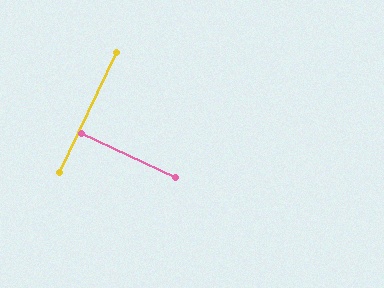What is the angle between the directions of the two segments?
Approximately 90 degrees.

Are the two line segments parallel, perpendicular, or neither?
Perpendicular — they meet at approximately 90°.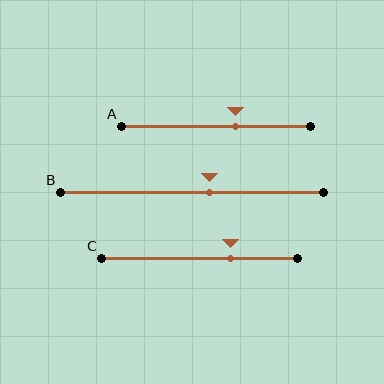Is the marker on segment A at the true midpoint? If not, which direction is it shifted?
No, the marker on segment A is shifted to the right by about 10% of the segment length.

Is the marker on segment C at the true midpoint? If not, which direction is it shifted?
No, the marker on segment C is shifted to the right by about 16% of the segment length.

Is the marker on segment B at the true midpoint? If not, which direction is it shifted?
No, the marker on segment B is shifted to the right by about 7% of the segment length.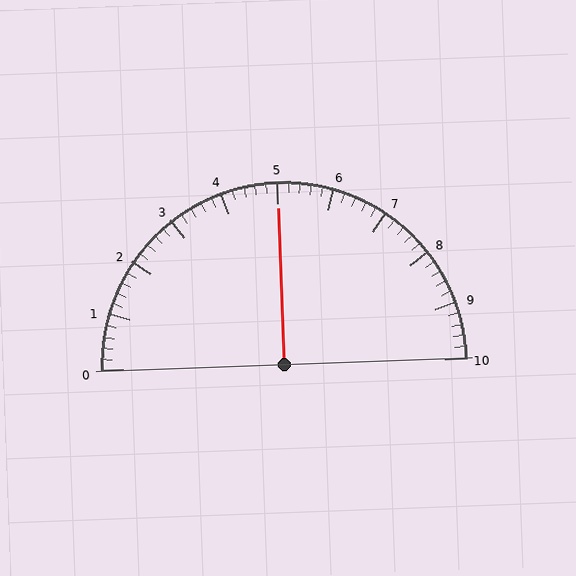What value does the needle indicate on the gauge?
The needle indicates approximately 5.0.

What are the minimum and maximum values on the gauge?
The gauge ranges from 0 to 10.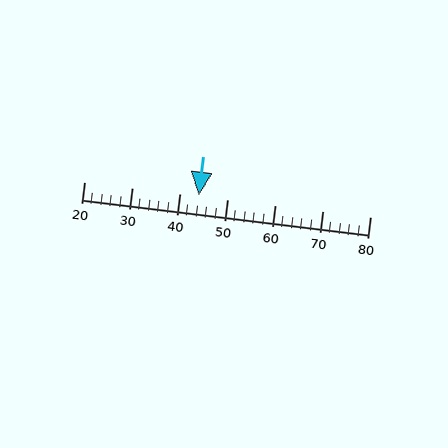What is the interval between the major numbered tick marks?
The major tick marks are spaced 10 units apart.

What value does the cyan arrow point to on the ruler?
The cyan arrow points to approximately 44.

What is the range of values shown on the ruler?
The ruler shows values from 20 to 80.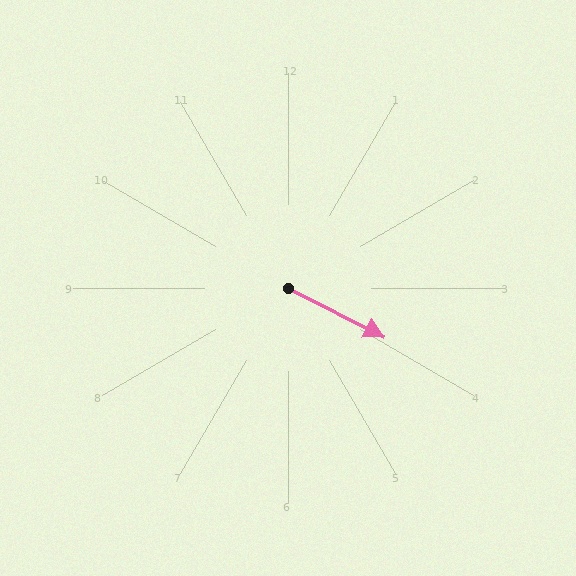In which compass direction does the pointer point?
Southeast.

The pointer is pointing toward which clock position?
Roughly 4 o'clock.